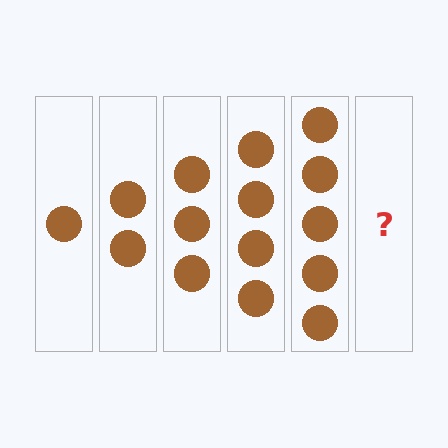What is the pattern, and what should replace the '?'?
The pattern is that each step adds one more circle. The '?' should be 6 circles.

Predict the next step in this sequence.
The next step is 6 circles.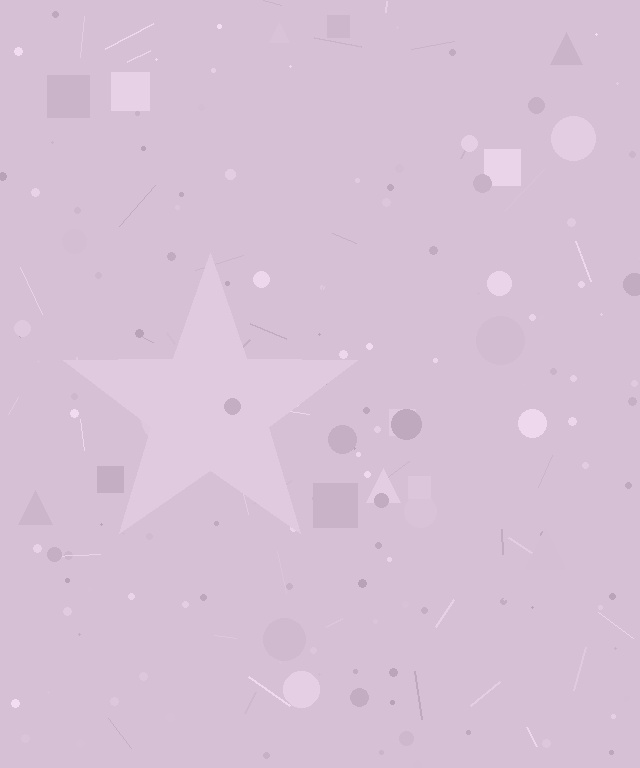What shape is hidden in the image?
A star is hidden in the image.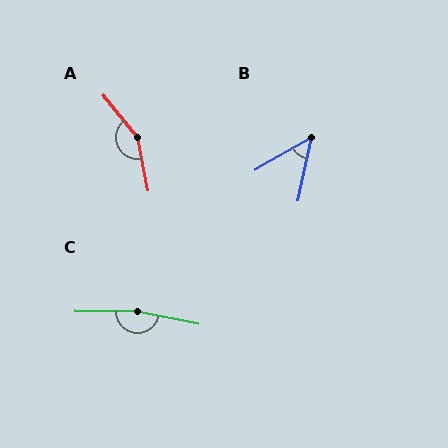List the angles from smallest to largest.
B (48°), A (152°), C (169°).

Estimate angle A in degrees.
Approximately 152 degrees.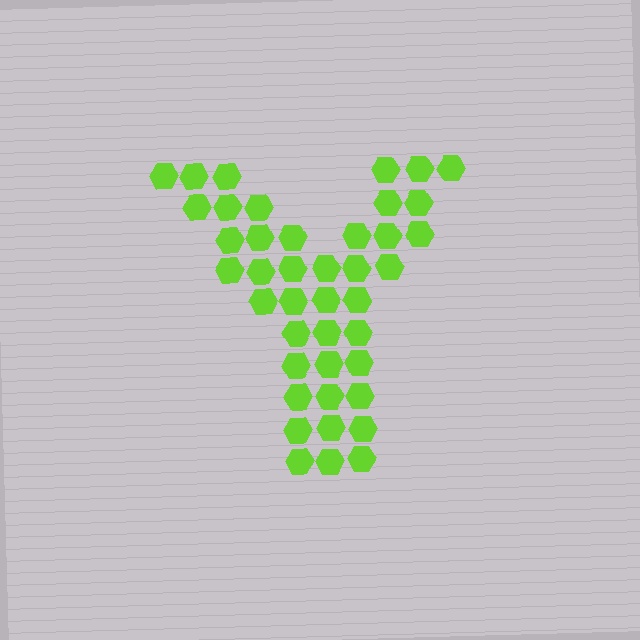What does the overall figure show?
The overall figure shows the letter Y.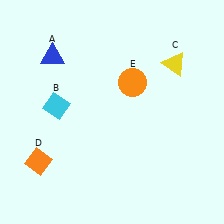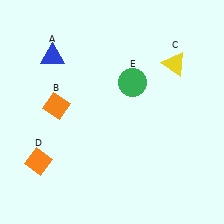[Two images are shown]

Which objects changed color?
B changed from cyan to orange. E changed from orange to green.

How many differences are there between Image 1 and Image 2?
There are 2 differences between the two images.